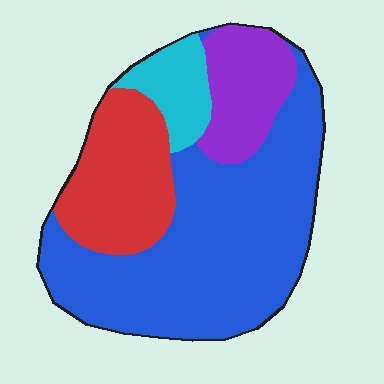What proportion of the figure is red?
Red covers 21% of the figure.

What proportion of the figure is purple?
Purple covers roughly 15% of the figure.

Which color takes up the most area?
Blue, at roughly 55%.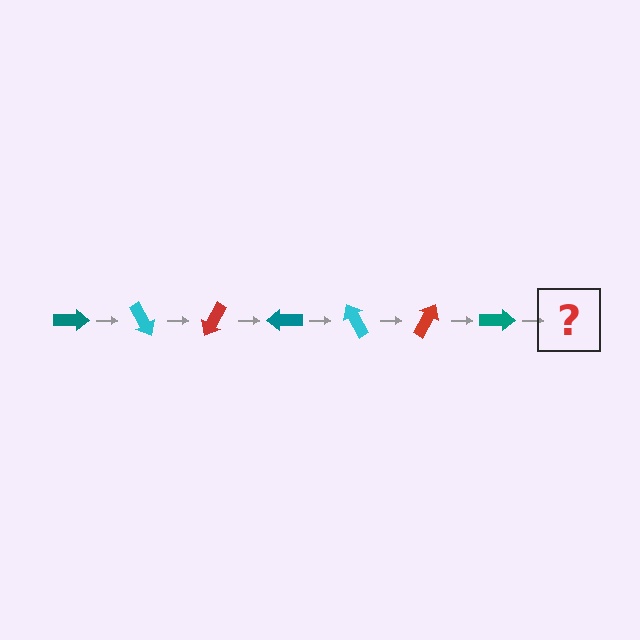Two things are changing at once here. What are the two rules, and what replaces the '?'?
The two rules are that it rotates 60 degrees each step and the color cycles through teal, cyan, and red. The '?' should be a cyan arrow, rotated 420 degrees from the start.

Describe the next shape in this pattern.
It should be a cyan arrow, rotated 420 degrees from the start.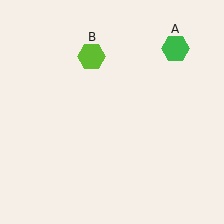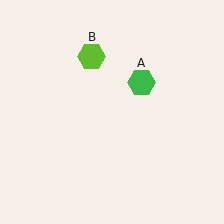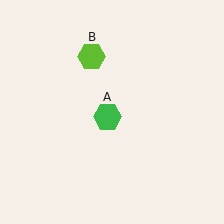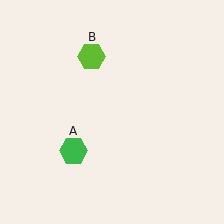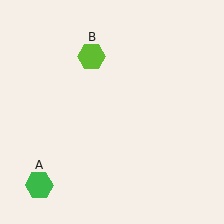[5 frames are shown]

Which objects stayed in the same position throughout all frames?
Lime hexagon (object B) remained stationary.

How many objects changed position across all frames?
1 object changed position: green hexagon (object A).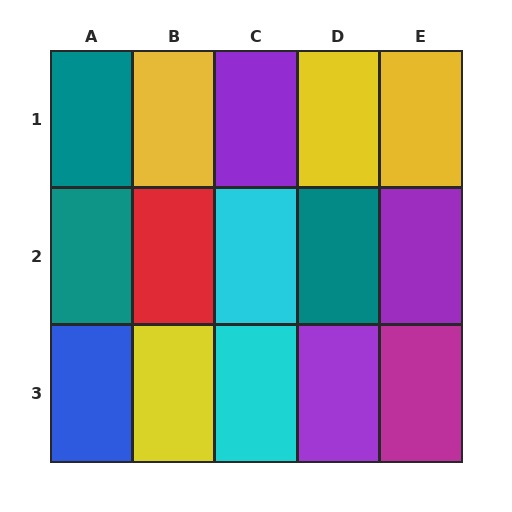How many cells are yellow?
4 cells are yellow.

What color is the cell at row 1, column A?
Teal.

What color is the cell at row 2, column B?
Red.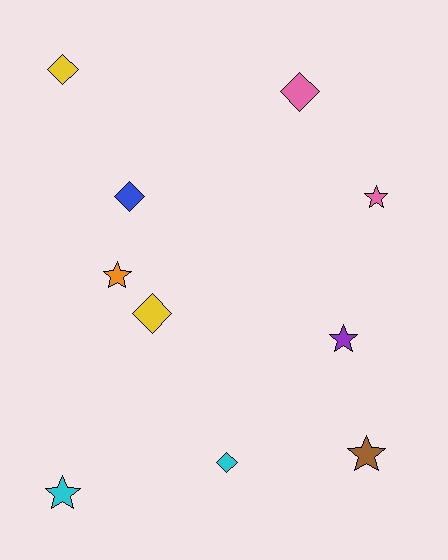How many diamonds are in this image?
There are 5 diamonds.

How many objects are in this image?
There are 10 objects.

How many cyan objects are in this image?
There are 2 cyan objects.